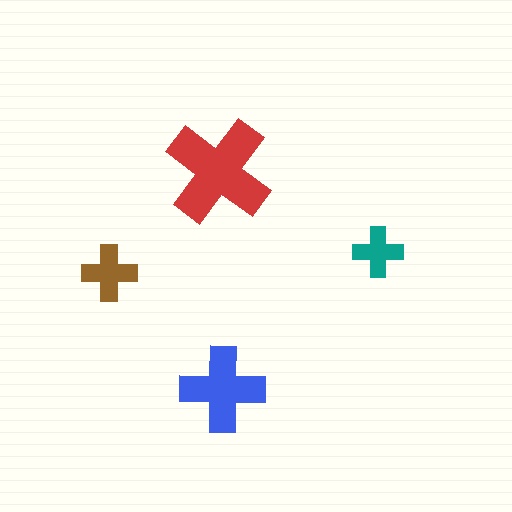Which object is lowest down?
The blue cross is bottommost.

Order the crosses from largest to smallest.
the red one, the blue one, the brown one, the teal one.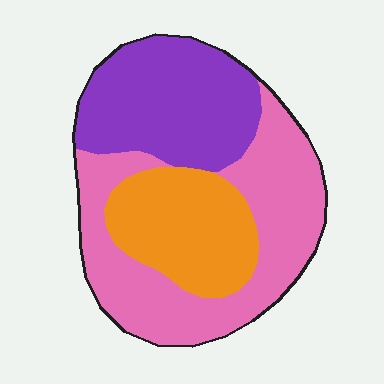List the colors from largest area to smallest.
From largest to smallest: pink, purple, orange.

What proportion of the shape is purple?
Purple covers around 30% of the shape.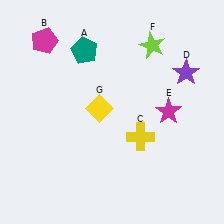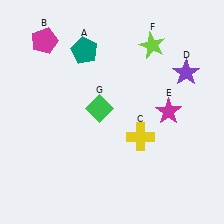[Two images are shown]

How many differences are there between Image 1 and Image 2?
There is 1 difference between the two images.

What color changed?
The diamond (G) changed from yellow in Image 1 to green in Image 2.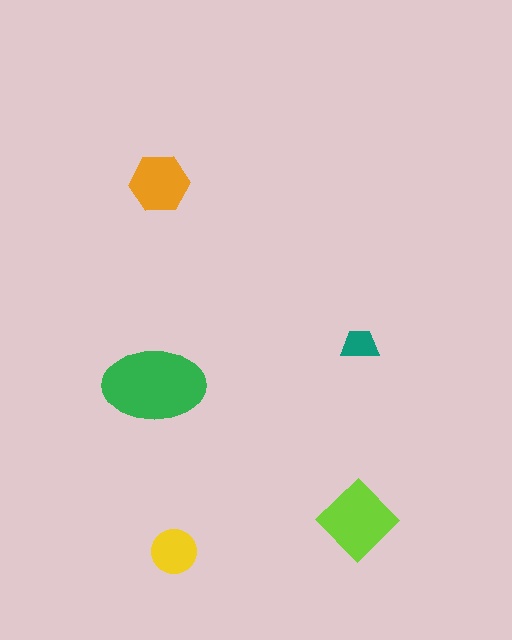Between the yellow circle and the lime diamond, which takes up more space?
The lime diamond.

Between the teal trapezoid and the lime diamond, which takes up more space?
The lime diamond.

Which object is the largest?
The green ellipse.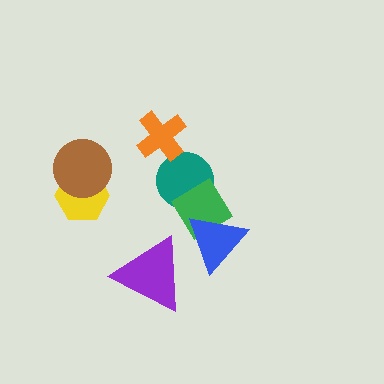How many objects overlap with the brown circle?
1 object overlaps with the brown circle.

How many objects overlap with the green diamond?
2 objects overlap with the green diamond.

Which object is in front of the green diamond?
The blue triangle is in front of the green diamond.